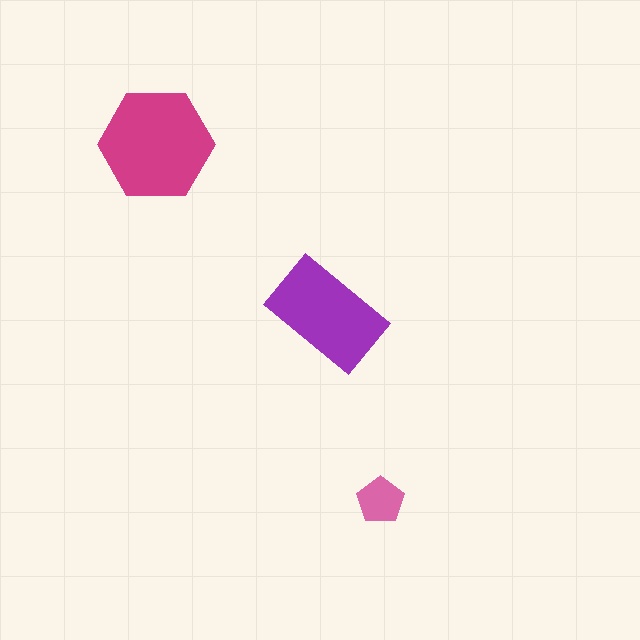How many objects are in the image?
There are 3 objects in the image.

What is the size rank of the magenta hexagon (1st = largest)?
1st.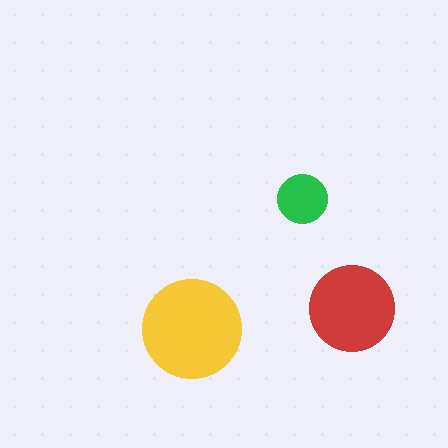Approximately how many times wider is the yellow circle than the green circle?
About 2 times wider.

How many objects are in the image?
There are 3 objects in the image.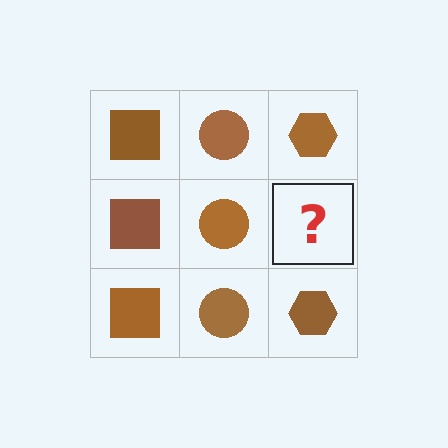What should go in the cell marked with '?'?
The missing cell should contain a brown hexagon.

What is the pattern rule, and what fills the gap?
The rule is that each column has a consistent shape. The gap should be filled with a brown hexagon.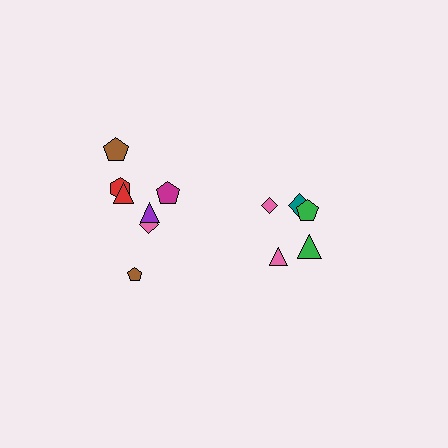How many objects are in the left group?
There are 7 objects.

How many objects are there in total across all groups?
There are 12 objects.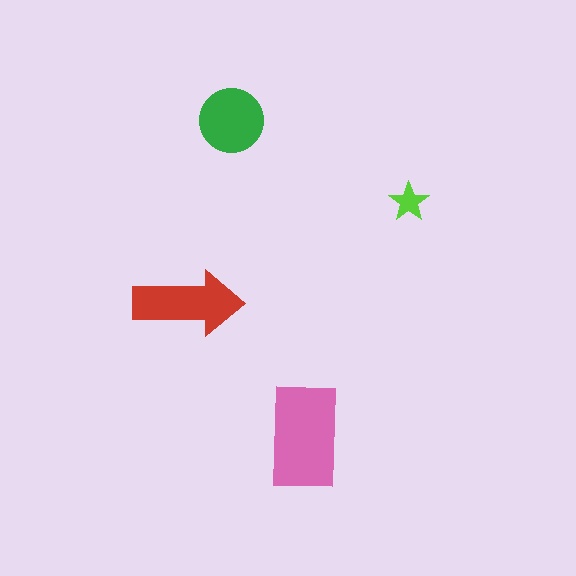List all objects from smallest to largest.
The lime star, the green circle, the red arrow, the pink rectangle.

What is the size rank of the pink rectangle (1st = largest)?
1st.